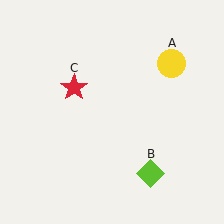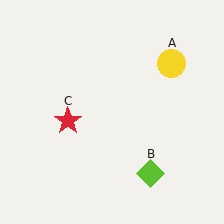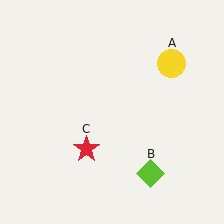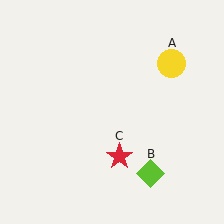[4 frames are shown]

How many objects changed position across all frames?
1 object changed position: red star (object C).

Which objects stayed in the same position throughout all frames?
Yellow circle (object A) and lime diamond (object B) remained stationary.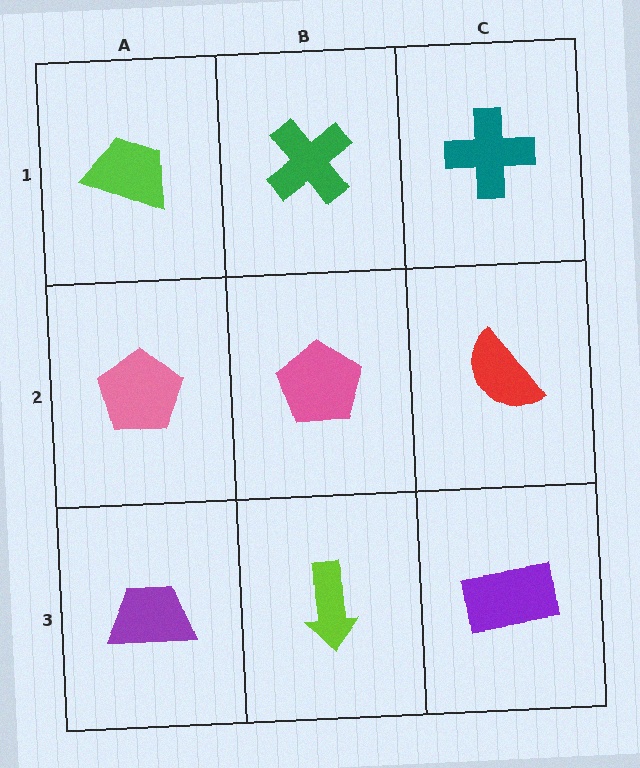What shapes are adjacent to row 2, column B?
A green cross (row 1, column B), a lime arrow (row 3, column B), a pink pentagon (row 2, column A), a red semicircle (row 2, column C).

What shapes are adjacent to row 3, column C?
A red semicircle (row 2, column C), a lime arrow (row 3, column B).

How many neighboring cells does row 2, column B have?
4.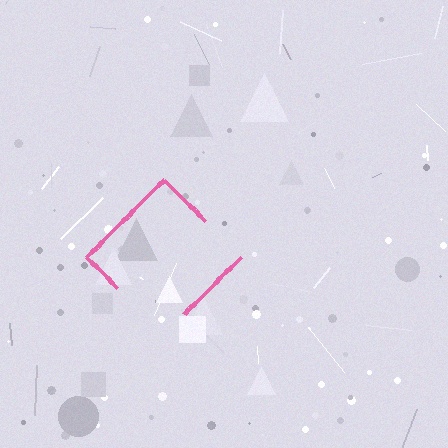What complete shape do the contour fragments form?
The contour fragments form a diamond.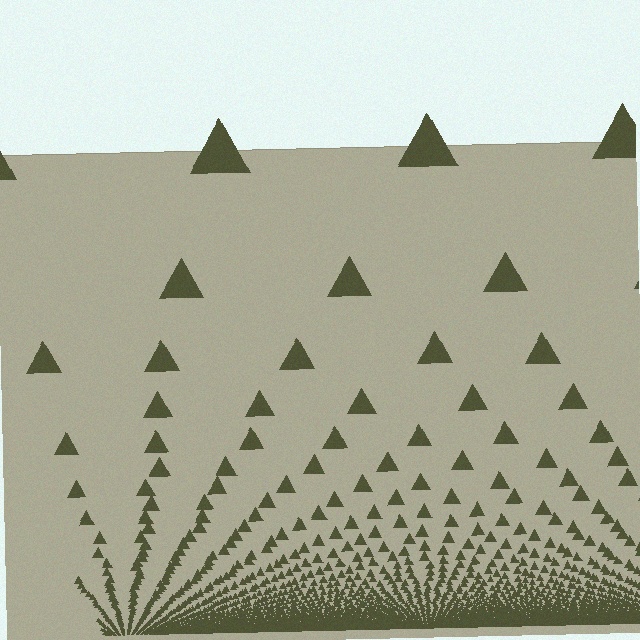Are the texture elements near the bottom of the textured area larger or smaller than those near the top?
Smaller. The gradient is inverted — elements near the bottom are smaller and denser.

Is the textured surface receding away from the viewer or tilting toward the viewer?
The surface appears to tilt toward the viewer. Texture elements get larger and sparser toward the top.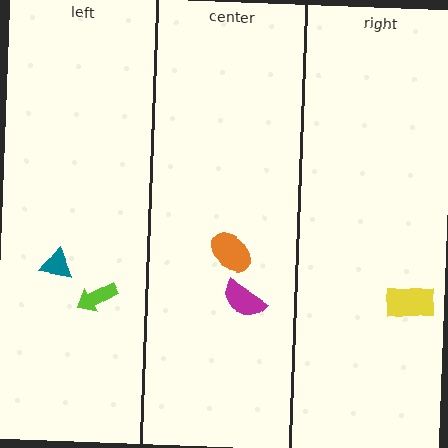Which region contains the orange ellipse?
The center region.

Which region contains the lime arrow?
The left region.